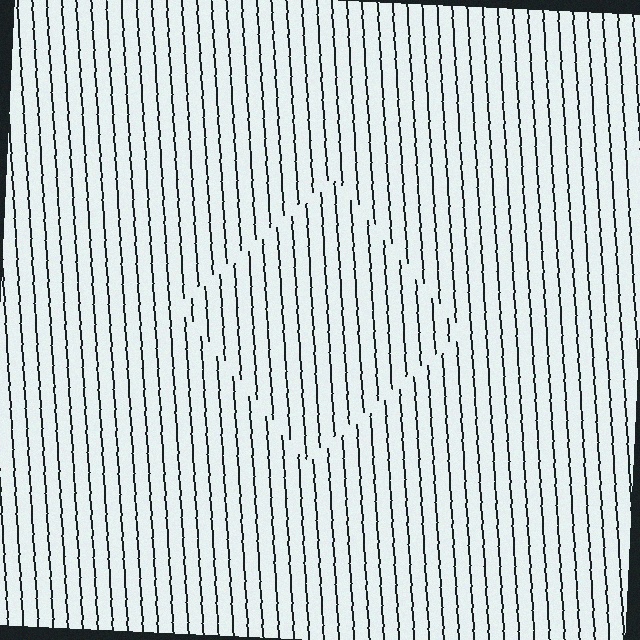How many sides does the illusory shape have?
4 sides — the line-ends trace a square.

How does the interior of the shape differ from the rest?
The interior of the shape contains the same grating, shifted by half a period — the contour is defined by the phase discontinuity where line-ends from the inner and outer gratings abut.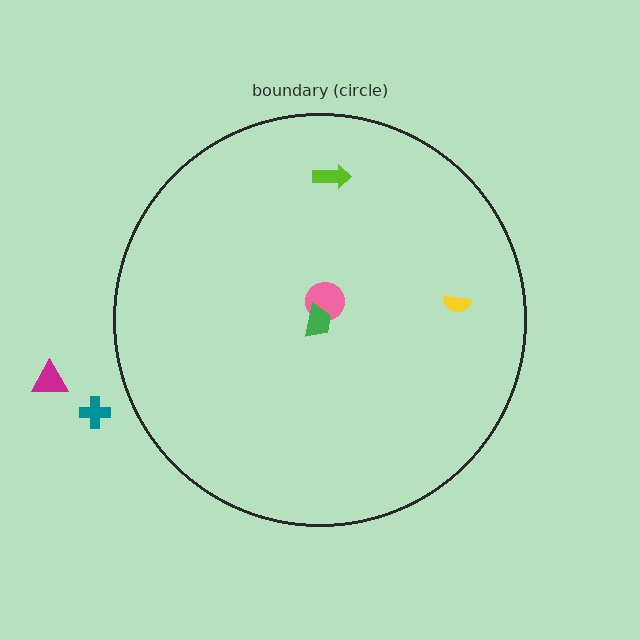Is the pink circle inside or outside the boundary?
Inside.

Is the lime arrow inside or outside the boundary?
Inside.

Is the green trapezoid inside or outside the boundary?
Inside.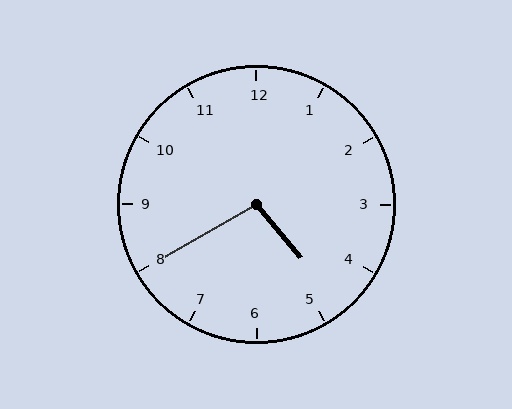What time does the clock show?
4:40.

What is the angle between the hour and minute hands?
Approximately 100 degrees.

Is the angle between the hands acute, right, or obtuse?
It is obtuse.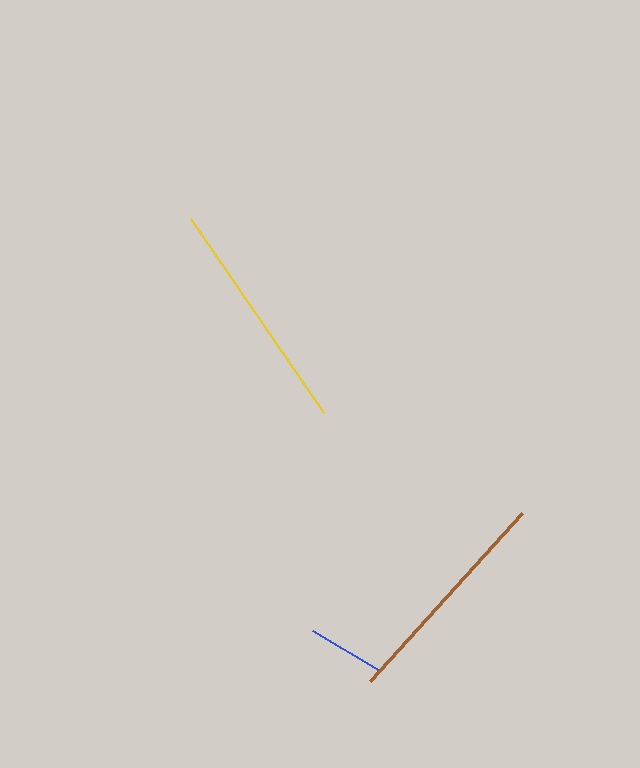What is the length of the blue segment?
The blue segment is approximately 78 pixels long.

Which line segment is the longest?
The yellow line is the longest at approximately 235 pixels.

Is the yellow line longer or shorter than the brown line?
The yellow line is longer than the brown line.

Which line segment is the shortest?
The blue line is the shortest at approximately 78 pixels.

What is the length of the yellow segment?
The yellow segment is approximately 235 pixels long.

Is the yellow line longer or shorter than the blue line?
The yellow line is longer than the blue line.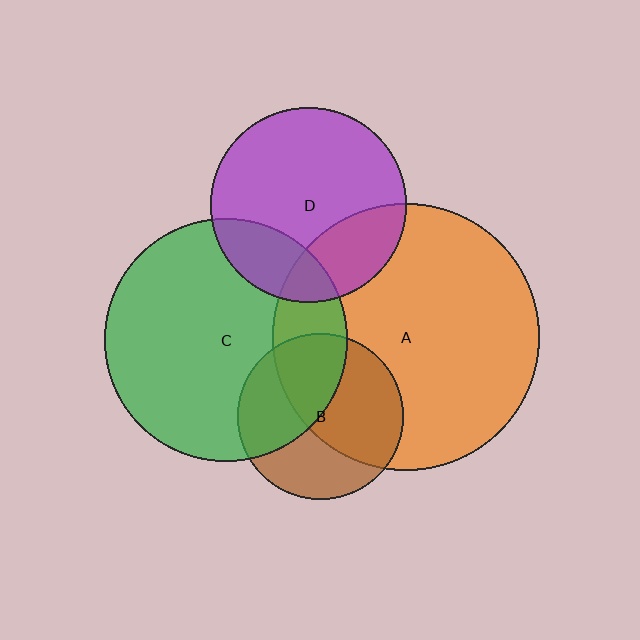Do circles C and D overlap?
Yes.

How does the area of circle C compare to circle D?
Approximately 1.5 times.